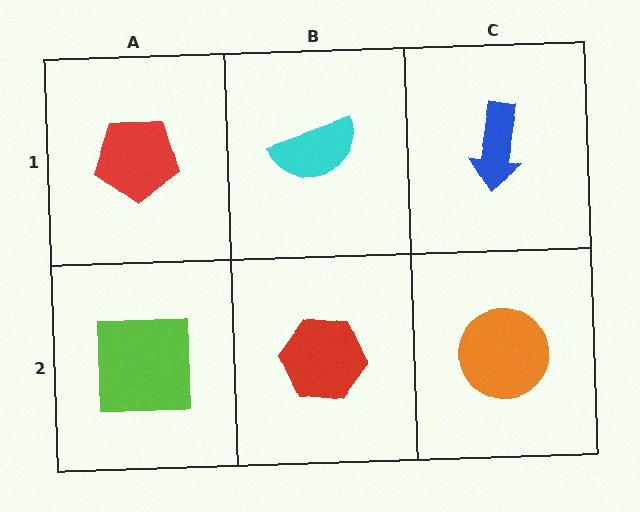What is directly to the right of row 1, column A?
A cyan semicircle.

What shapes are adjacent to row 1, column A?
A lime square (row 2, column A), a cyan semicircle (row 1, column B).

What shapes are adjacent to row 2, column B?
A cyan semicircle (row 1, column B), a lime square (row 2, column A), an orange circle (row 2, column C).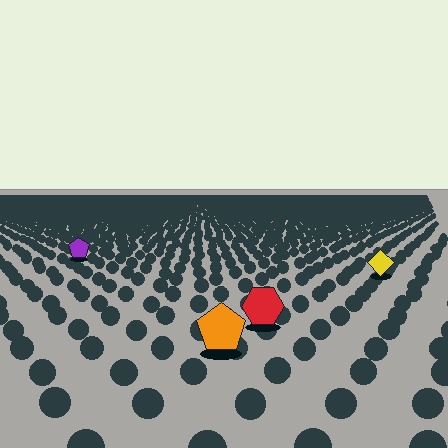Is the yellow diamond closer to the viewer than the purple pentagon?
Yes. The yellow diamond is closer — you can tell from the texture gradient: the ground texture is coarser near it.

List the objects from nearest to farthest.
From nearest to farthest: the orange pentagon, the red hexagon, the yellow diamond, the purple pentagon.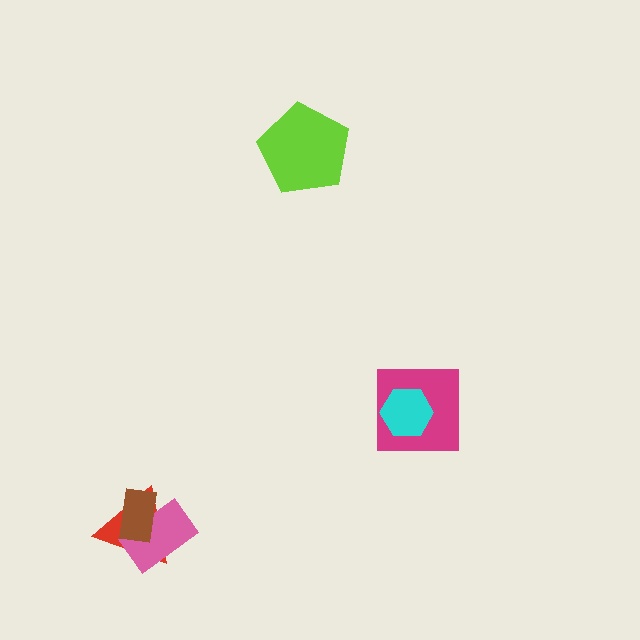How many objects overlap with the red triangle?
2 objects overlap with the red triangle.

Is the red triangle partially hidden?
Yes, it is partially covered by another shape.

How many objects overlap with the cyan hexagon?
1 object overlaps with the cyan hexagon.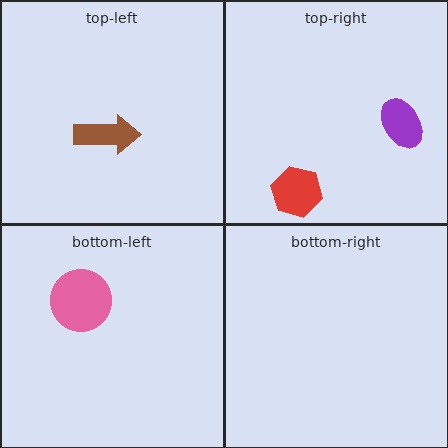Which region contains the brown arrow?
The top-left region.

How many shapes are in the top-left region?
1.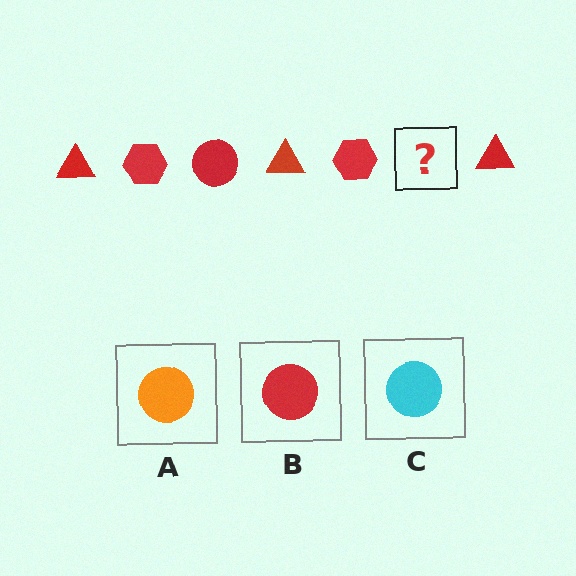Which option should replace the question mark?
Option B.